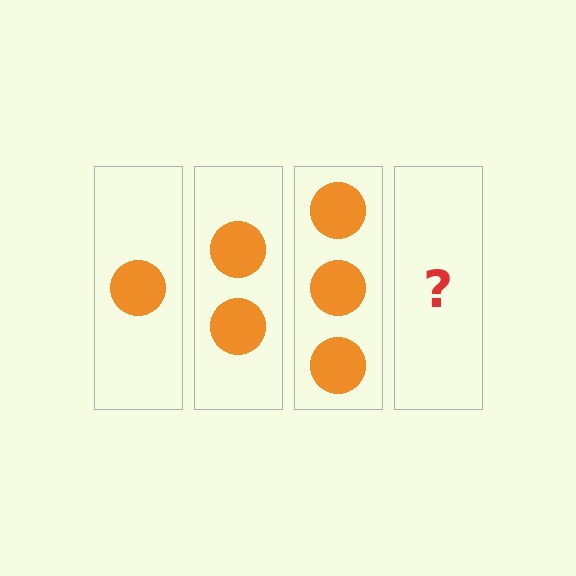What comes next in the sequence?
The next element should be 4 circles.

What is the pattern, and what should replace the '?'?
The pattern is that each step adds one more circle. The '?' should be 4 circles.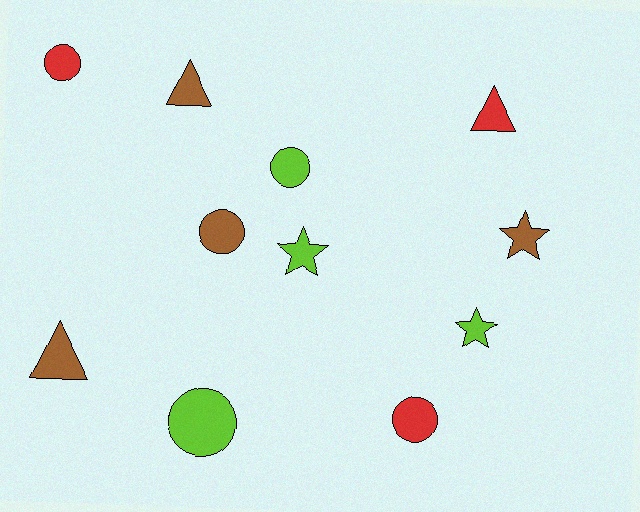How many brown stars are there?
There is 1 brown star.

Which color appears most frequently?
Brown, with 4 objects.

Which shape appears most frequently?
Circle, with 5 objects.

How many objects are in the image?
There are 11 objects.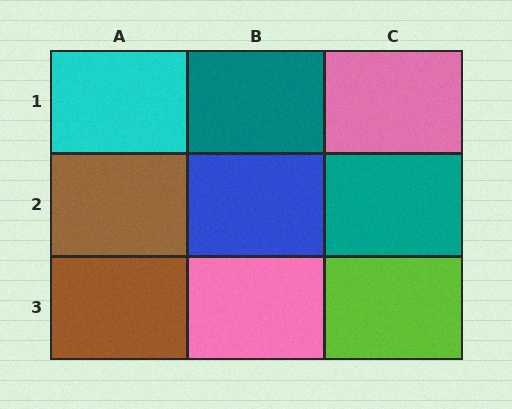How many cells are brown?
2 cells are brown.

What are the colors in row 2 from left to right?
Brown, blue, teal.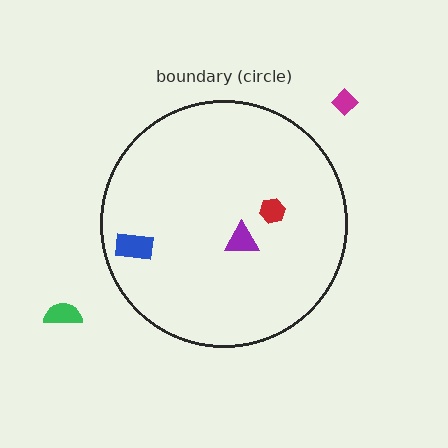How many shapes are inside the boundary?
3 inside, 2 outside.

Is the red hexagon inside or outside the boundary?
Inside.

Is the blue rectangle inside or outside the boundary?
Inside.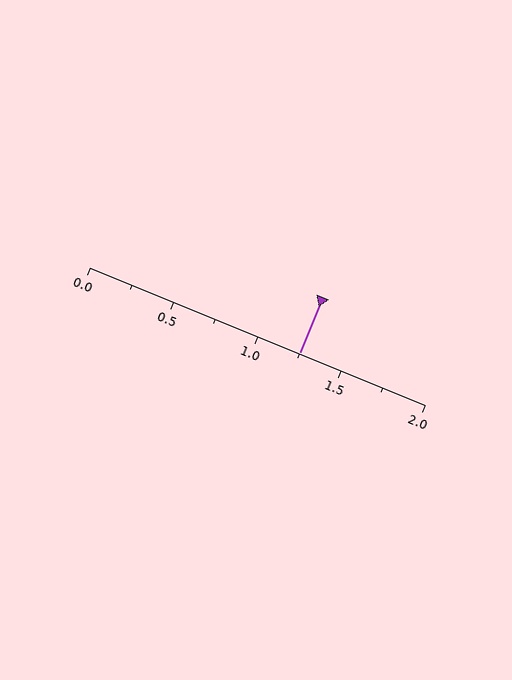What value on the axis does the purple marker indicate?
The marker indicates approximately 1.25.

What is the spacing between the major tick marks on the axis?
The major ticks are spaced 0.5 apart.